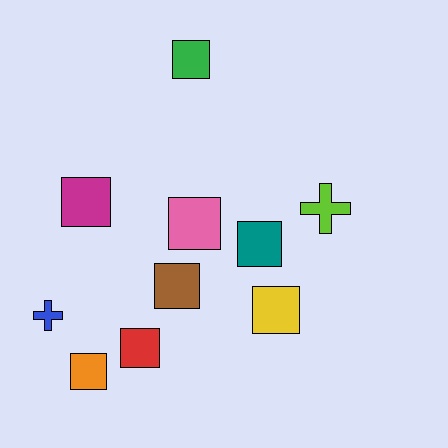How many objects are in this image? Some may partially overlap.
There are 10 objects.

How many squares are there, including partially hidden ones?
There are 8 squares.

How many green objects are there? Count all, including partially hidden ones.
There is 1 green object.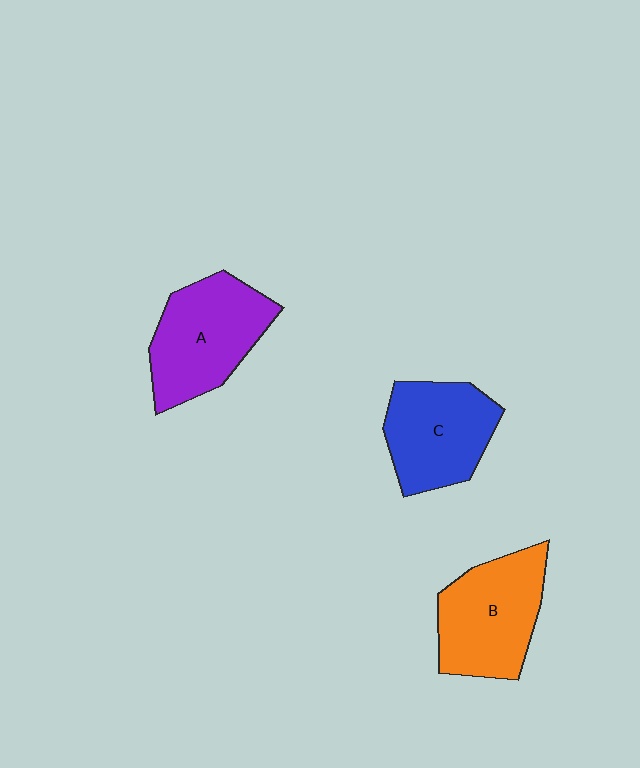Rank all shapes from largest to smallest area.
From largest to smallest: A (purple), B (orange), C (blue).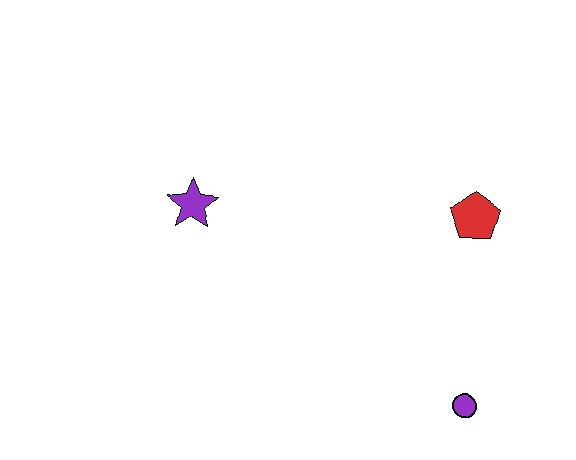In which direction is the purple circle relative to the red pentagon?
The purple circle is below the red pentagon.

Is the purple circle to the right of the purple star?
Yes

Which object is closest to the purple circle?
The red pentagon is closest to the purple circle.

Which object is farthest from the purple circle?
The purple star is farthest from the purple circle.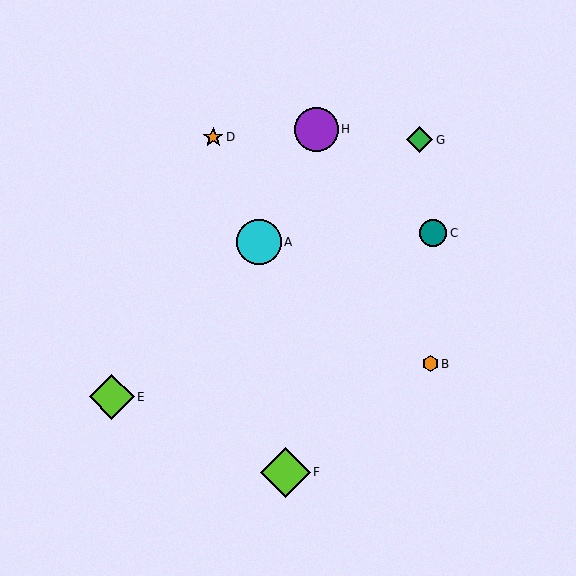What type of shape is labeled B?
Shape B is an orange hexagon.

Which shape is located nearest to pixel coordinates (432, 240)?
The teal circle (labeled C) at (433, 233) is nearest to that location.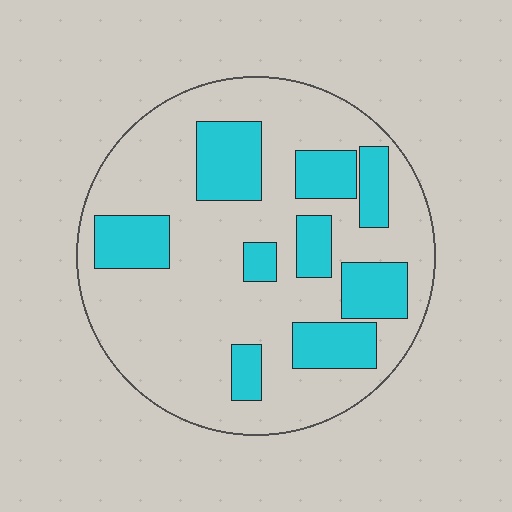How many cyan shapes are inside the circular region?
9.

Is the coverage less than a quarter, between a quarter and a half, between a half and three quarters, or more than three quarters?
Between a quarter and a half.